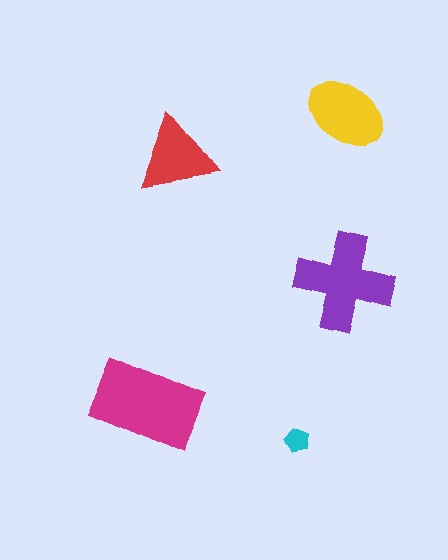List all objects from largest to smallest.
The magenta rectangle, the purple cross, the yellow ellipse, the red triangle, the cyan pentagon.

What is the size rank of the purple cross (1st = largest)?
2nd.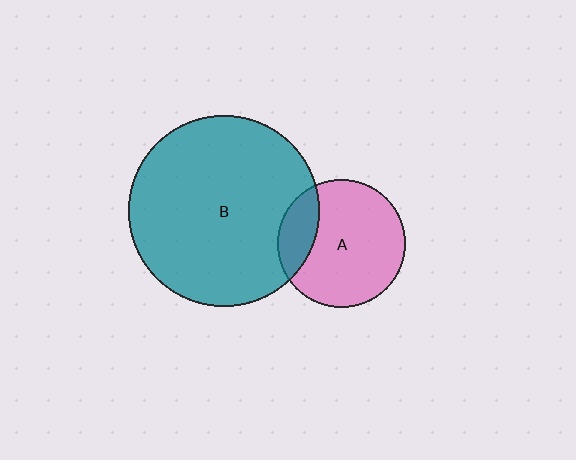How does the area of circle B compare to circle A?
Approximately 2.2 times.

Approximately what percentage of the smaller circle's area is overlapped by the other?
Approximately 20%.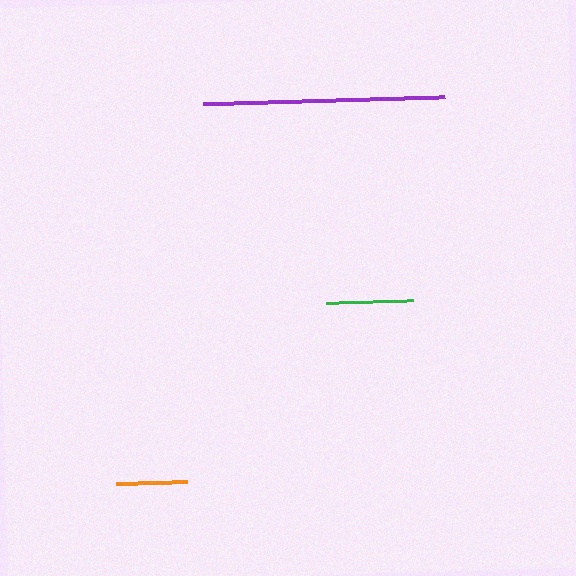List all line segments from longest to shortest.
From longest to shortest: purple, green, orange.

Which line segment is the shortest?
The orange line is the shortest at approximately 71 pixels.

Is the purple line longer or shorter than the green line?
The purple line is longer than the green line.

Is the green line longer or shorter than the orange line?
The green line is longer than the orange line.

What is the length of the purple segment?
The purple segment is approximately 242 pixels long.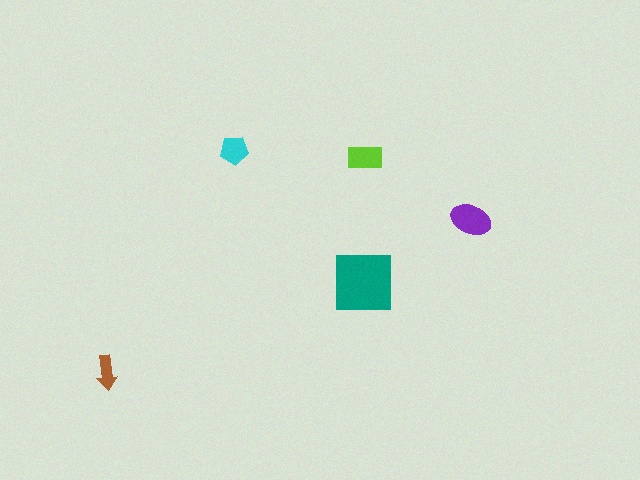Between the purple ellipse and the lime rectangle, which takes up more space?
The purple ellipse.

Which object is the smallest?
The brown arrow.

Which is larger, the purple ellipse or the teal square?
The teal square.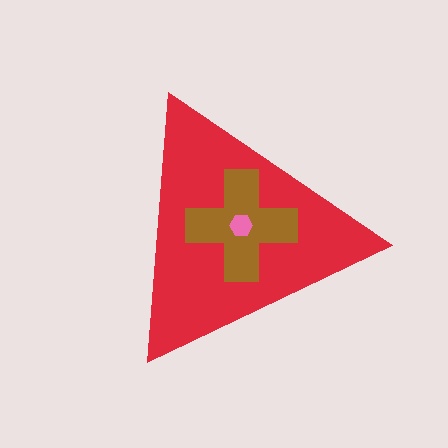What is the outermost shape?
The red triangle.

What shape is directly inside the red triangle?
The brown cross.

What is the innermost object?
The pink hexagon.